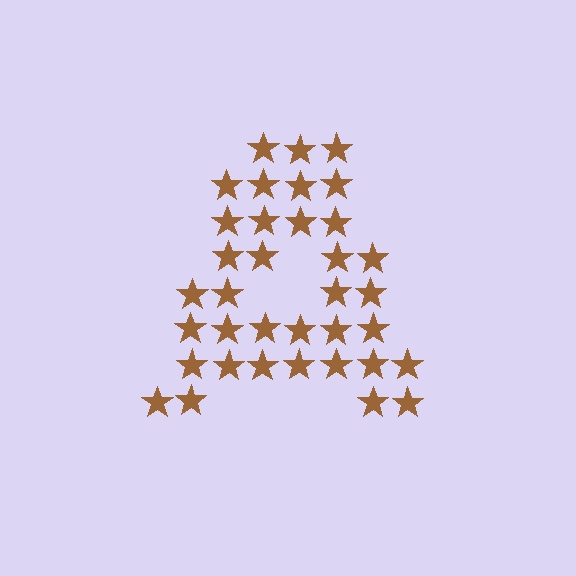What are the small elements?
The small elements are stars.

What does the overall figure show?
The overall figure shows the letter A.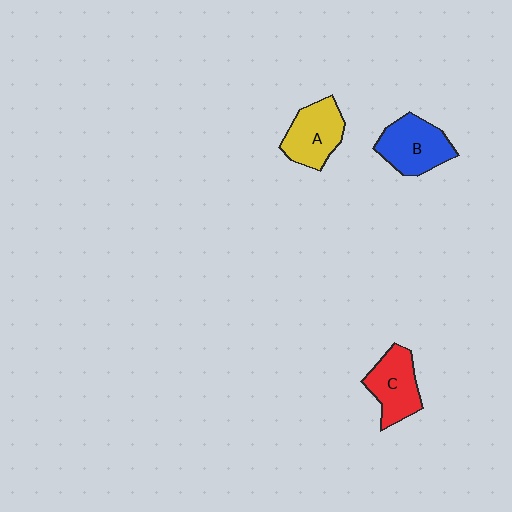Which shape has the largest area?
Shape B (blue).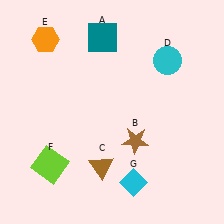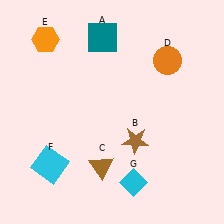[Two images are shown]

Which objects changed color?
D changed from cyan to orange. F changed from lime to cyan.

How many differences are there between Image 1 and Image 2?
There are 2 differences between the two images.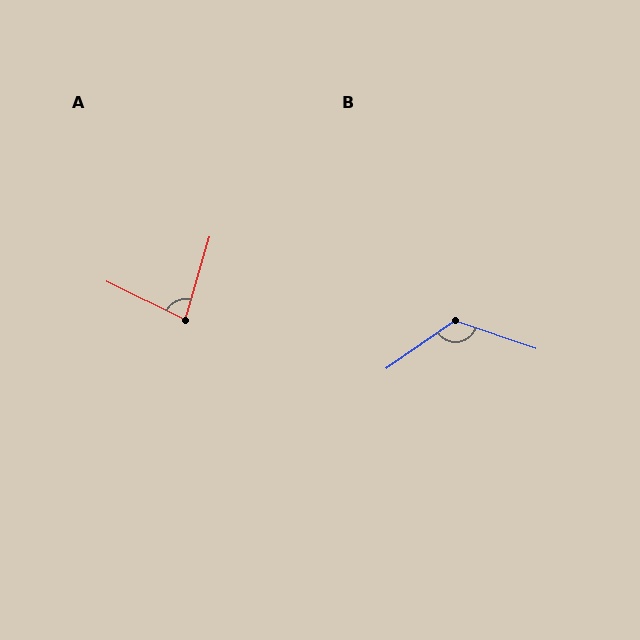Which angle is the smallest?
A, at approximately 80 degrees.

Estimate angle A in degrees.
Approximately 80 degrees.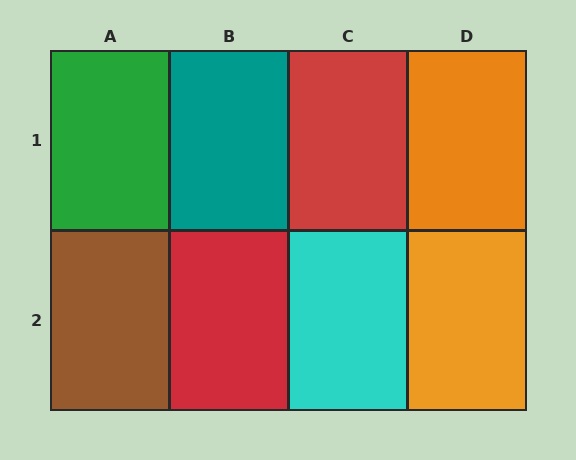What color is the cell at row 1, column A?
Green.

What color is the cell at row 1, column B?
Teal.